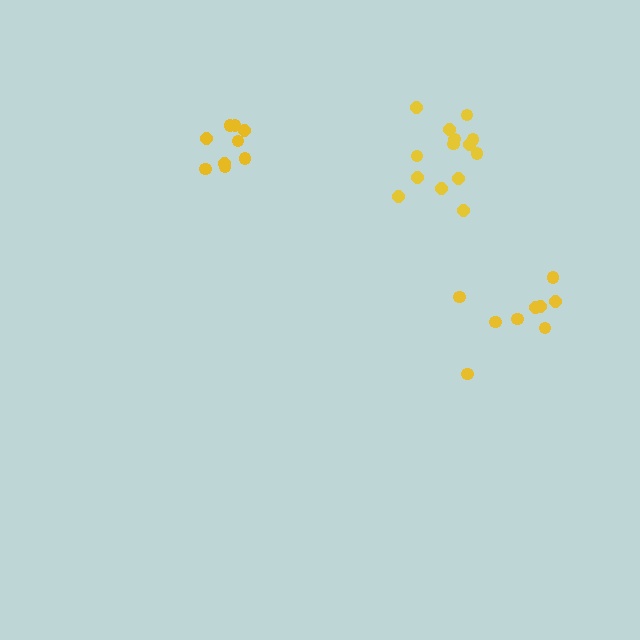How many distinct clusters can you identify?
There are 3 distinct clusters.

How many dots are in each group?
Group 1: 14 dots, Group 2: 9 dots, Group 3: 9 dots (32 total).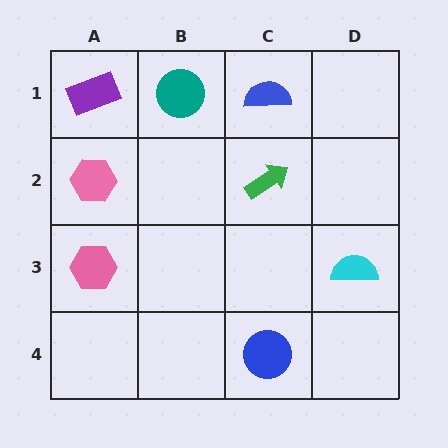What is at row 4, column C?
A blue circle.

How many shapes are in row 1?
3 shapes.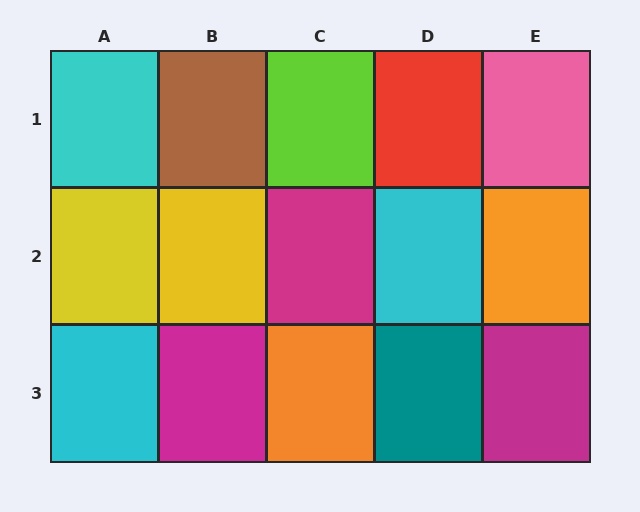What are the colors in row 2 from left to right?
Yellow, yellow, magenta, cyan, orange.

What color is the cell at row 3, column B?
Magenta.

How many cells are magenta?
3 cells are magenta.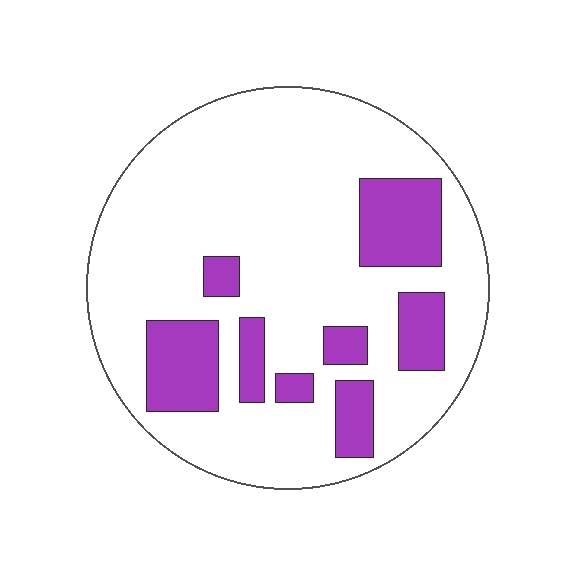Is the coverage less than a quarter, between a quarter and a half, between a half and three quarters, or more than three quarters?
Less than a quarter.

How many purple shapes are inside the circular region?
8.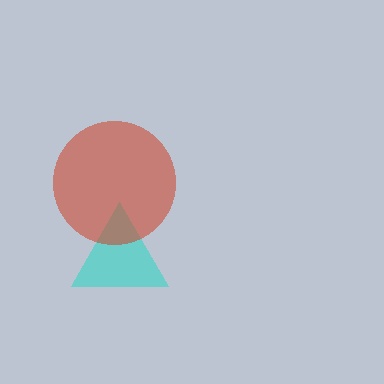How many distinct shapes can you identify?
There are 2 distinct shapes: a cyan triangle, a red circle.